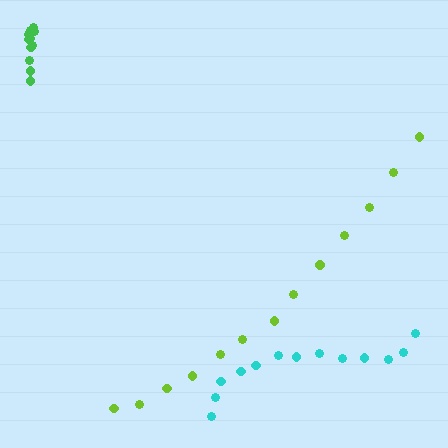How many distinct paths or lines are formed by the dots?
There are 3 distinct paths.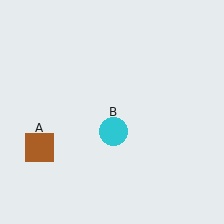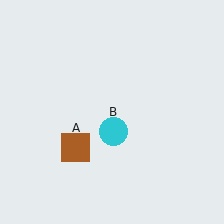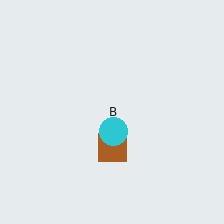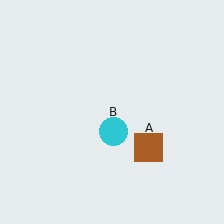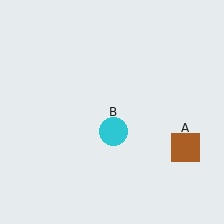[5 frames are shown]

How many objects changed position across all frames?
1 object changed position: brown square (object A).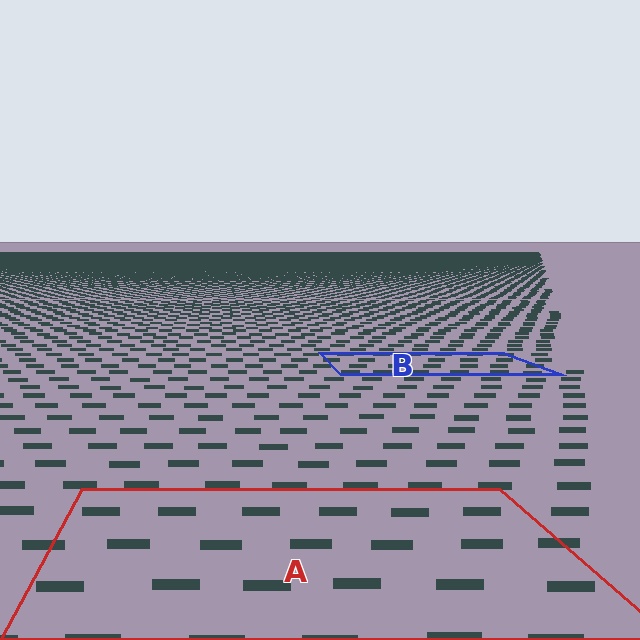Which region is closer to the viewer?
Region A is closer. The texture elements there are larger and more spread out.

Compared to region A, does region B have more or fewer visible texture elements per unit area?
Region B has more texture elements per unit area — they are packed more densely because it is farther away.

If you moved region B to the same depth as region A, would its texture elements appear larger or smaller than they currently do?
They would appear larger. At a closer depth, the same texture elements are projected at a bigger on-screen size.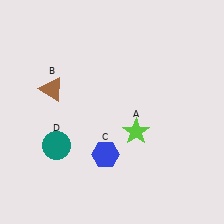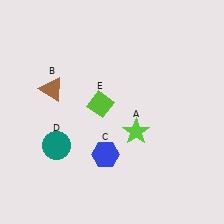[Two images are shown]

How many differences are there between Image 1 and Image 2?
There is 1 difference between the two images.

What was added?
A lime diamond (E) was added in Image 2.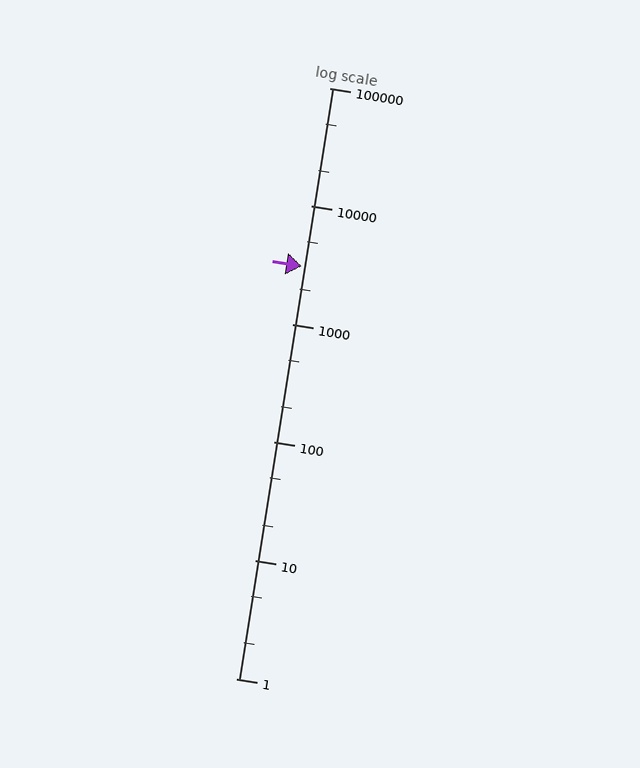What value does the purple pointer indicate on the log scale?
The pointer indicates approximately 3100.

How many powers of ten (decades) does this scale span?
The scale spans 5 decades, from 1 to 100000.